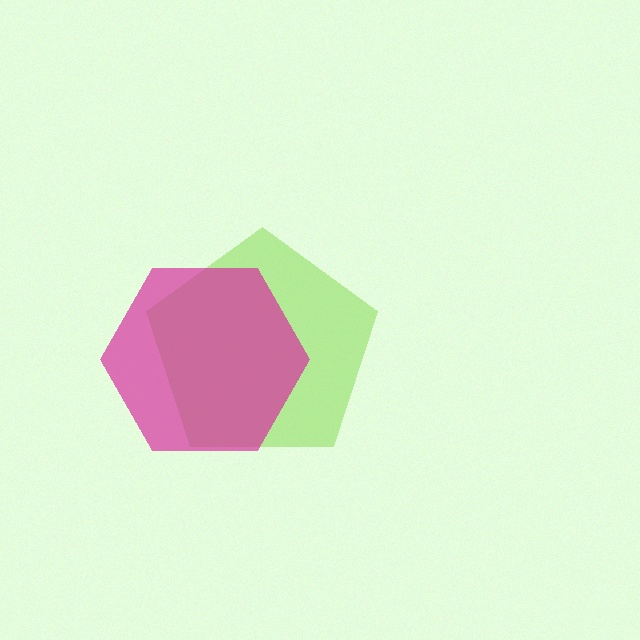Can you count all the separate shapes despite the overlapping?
Yes, there are 2 separate shapes.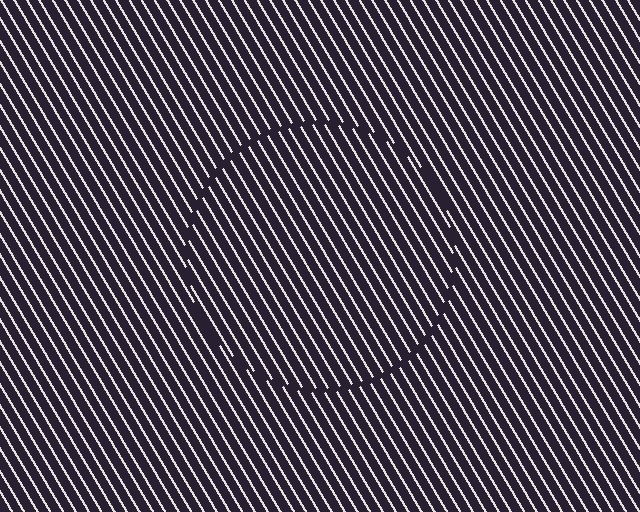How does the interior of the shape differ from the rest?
The interior of the shape contains the same grating, shifted by half a period — the contour is defined by the phase discontinuity where line-ends from the inner and outer gratings abut.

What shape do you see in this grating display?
An illusory circle. The interior of the shape contains the same grating, shifted by half a period — the contour is defined by the phase discontinuity where line-ends from the inner and outer gratings abut.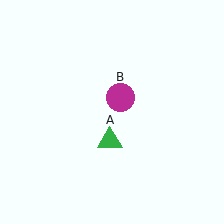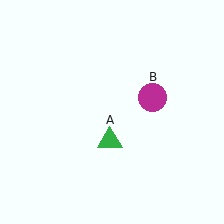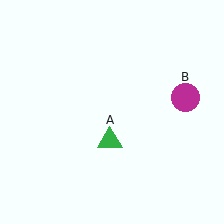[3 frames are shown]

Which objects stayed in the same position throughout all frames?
Green triangle (object A) remained stationary.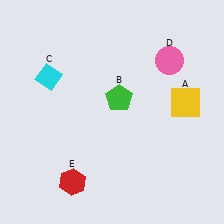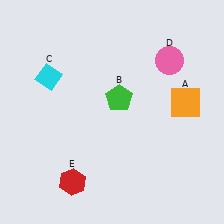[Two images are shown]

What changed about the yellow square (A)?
In Image 1, A is yellow. In Image 2, it changed to orange.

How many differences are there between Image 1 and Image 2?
There is 1 difference between the two images.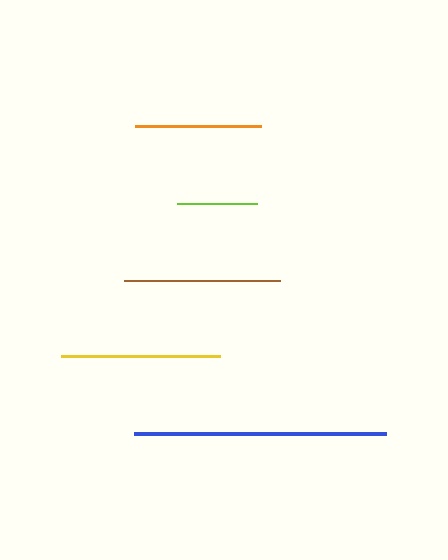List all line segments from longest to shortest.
From longest to shortest: blue, yellow, brown, orange, lime.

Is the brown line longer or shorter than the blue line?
The blue line is longer than the brown line.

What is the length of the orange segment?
The orange segment is approximately 127 pixels long.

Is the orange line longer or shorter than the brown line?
The brown line is longer than the orange line.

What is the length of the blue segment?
The blue segment is approximately 251 pixels long.